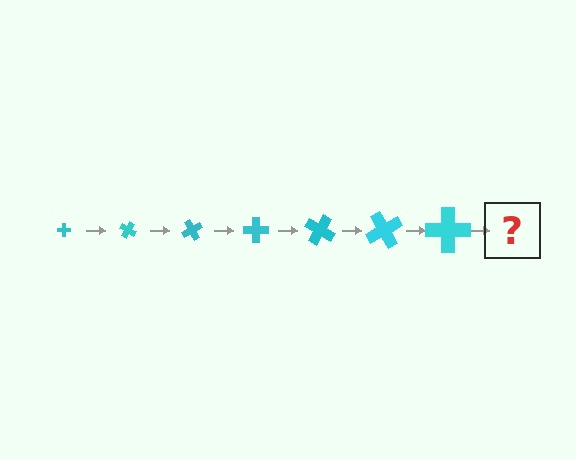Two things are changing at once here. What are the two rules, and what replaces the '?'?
The two rules are that the cross grows larger each step and it rotates 30 degrees each step. The '?' should be a cross, larger than the previous one and rotated 210 degrees from the start.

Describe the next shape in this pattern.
It should be a cross, larger than the previous one and rotated 210 degrees from the start.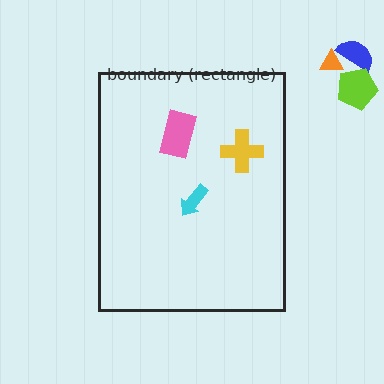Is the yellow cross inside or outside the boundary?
Inside.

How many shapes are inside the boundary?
3 inside, 3 outside.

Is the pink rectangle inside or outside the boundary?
Inside.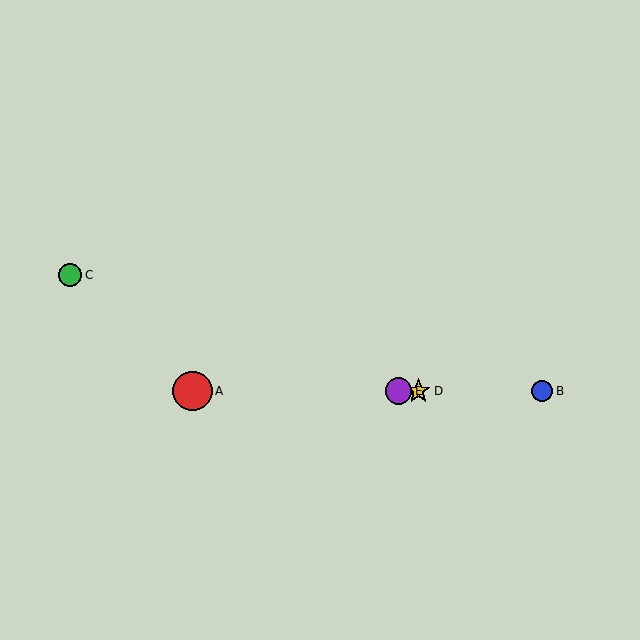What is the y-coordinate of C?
Object C is at y≈275.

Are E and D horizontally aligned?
Yes, both are at y≈391.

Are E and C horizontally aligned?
No, E is at y≈391 and C is at y≈275.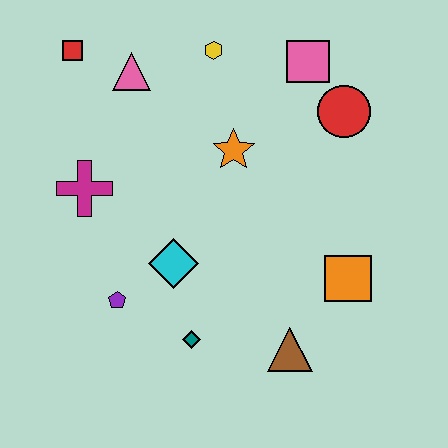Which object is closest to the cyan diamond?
The purple pentagon is closest to the cyan diamond.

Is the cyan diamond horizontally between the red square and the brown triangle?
Yes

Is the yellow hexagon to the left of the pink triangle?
No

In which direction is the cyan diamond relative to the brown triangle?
The cyan diamond is to the left of the brown triangle.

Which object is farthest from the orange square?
The red square is farthest from the orange square.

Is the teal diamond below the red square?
Yes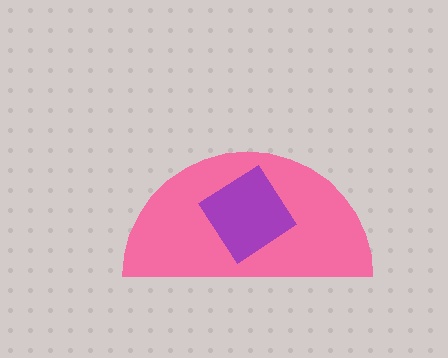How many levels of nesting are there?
2.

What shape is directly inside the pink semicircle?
The purple diamond.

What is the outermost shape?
The pink semicircle.